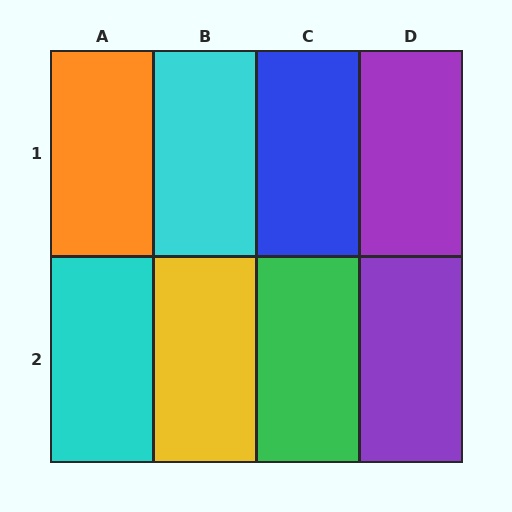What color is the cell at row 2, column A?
Cyan.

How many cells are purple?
2 cells are purple.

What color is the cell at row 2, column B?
Yellow.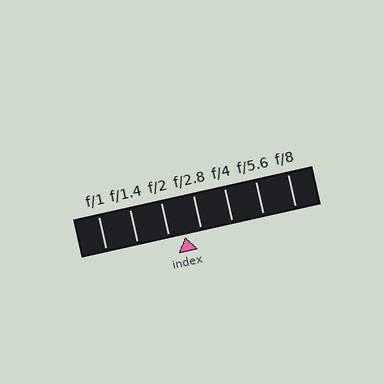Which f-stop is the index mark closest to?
The index mark is closest to f/2.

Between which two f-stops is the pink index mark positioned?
The index mark is between f/2 and f/2.8.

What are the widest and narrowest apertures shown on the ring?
The widest aperture shown is f/1 and the narrowest is f/8.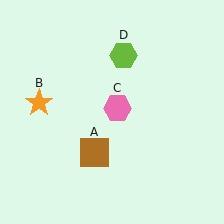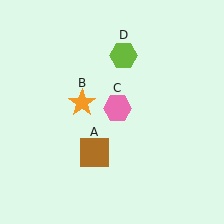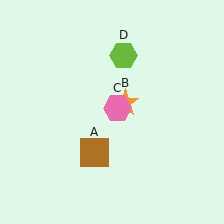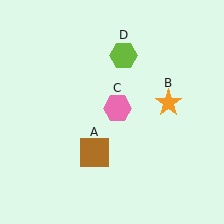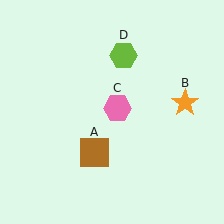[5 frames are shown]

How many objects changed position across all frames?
1 object changed position: orange star (object B).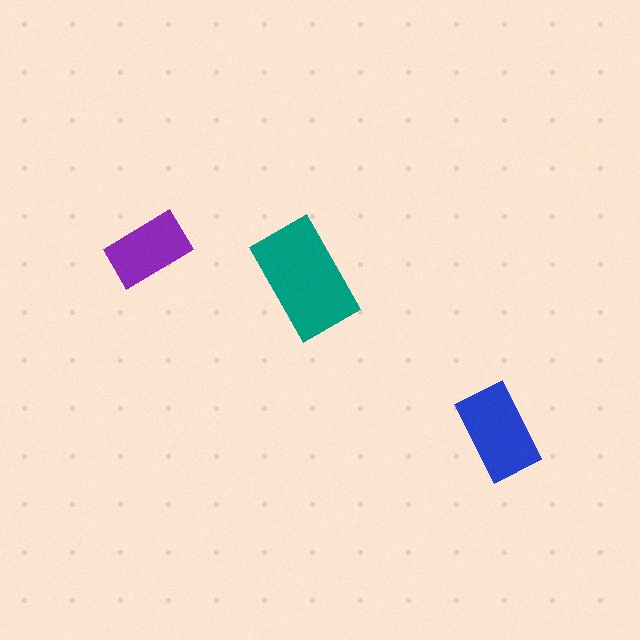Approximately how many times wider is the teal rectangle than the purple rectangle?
About 1.5 times wider.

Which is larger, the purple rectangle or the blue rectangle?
The blue one.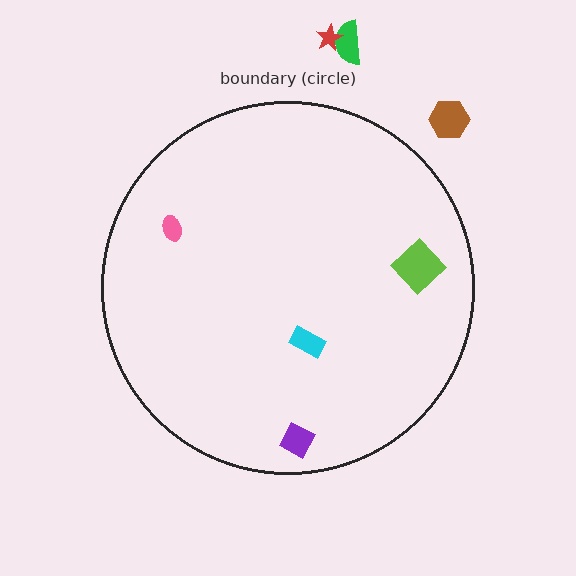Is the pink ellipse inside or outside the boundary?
Inside.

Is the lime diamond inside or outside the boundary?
Inside.